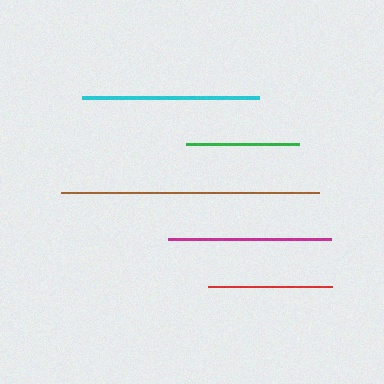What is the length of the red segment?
The red segment is approximately 125 pixels long.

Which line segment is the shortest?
The green line is the shortest at approximately 113 pixels.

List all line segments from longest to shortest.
From longest to shortest: brown, cyan, magenta, red, green.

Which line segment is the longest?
The brown line is the longest at approximately 258 pixels.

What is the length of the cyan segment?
The cyan segment is approximately 176 pixels long.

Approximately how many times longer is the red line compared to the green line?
The red line is approximately 1.1 times the length of the green line.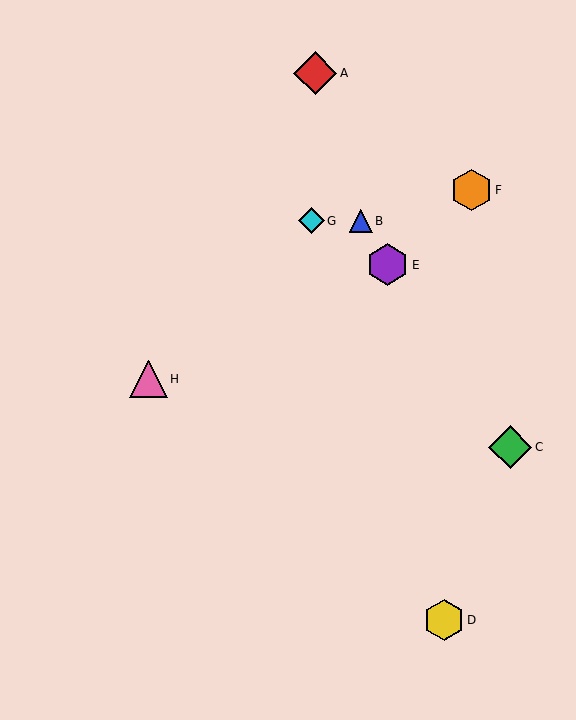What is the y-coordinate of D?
Object D is at y≈620.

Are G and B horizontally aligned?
Yes, both are at y≈221.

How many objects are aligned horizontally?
2 objects (B, G) are aligned horizontally.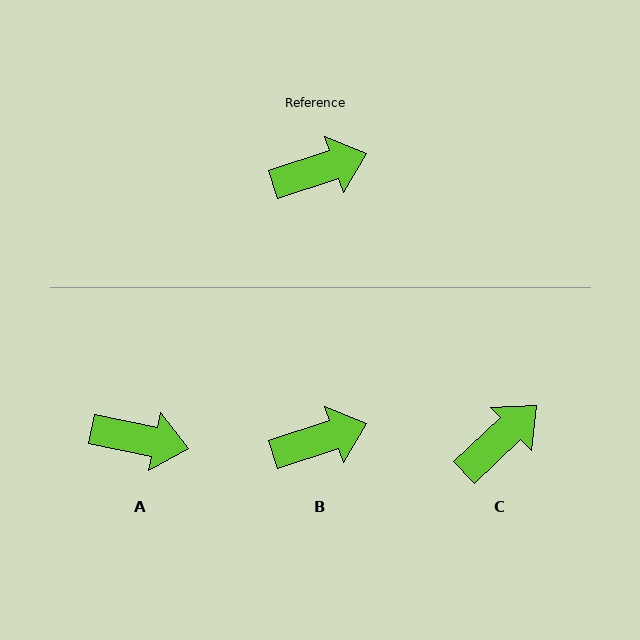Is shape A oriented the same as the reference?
No, it is off by about 29 degrees.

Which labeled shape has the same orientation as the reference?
B.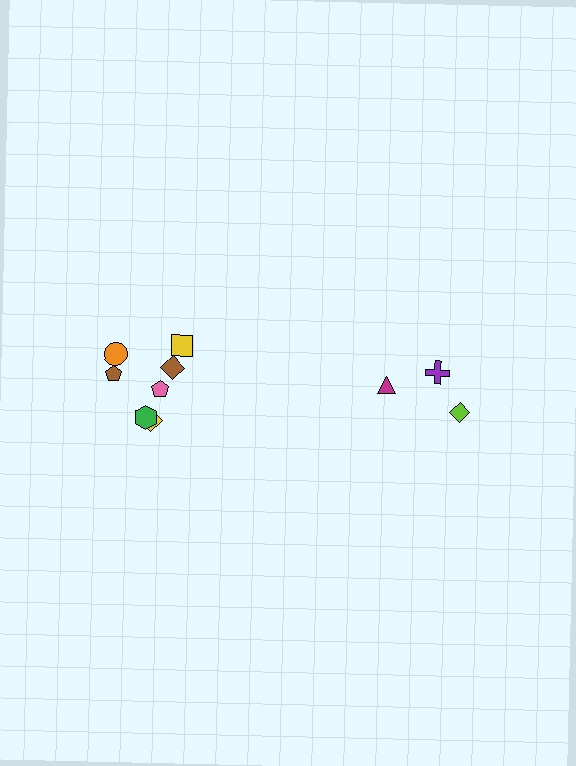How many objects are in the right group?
There are 3 objects.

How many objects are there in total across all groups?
There are 10 objects.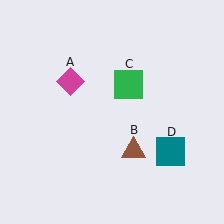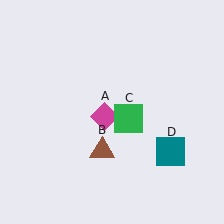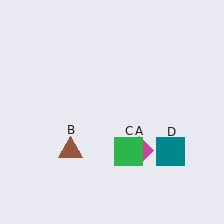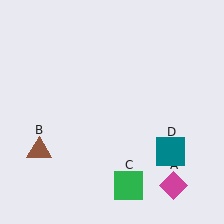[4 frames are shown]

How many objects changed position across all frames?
3 objects changed position: magenta diamond (object A), brown triangle (object B), green square (object C).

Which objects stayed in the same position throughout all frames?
Teal square (object D) remained stationary.